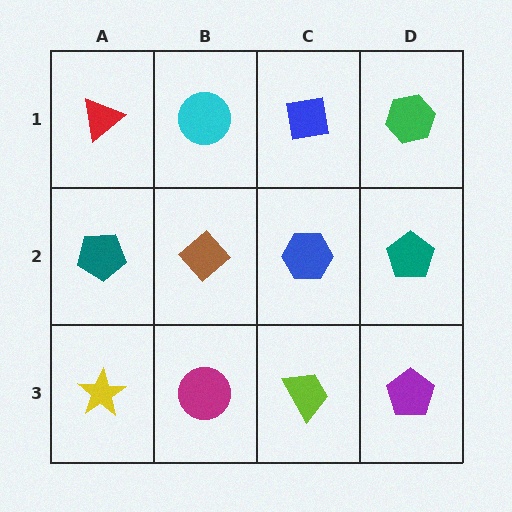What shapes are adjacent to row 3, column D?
A teal pentagon (row 2, column D), a lime trapezoid (row 3, column C).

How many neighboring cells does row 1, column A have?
2.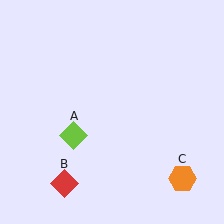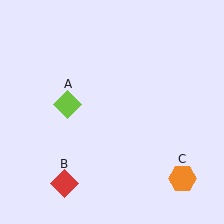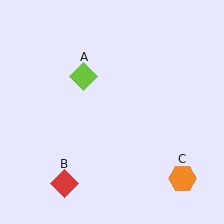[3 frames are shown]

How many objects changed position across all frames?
1 object changed position: lime diamond (object A).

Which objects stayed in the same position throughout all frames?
Red diamond (object B) and orange hexagon (object C) remained stationary.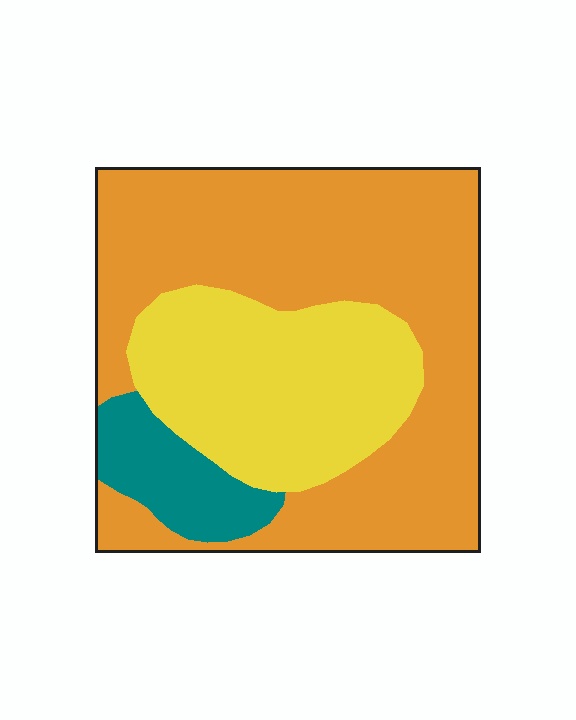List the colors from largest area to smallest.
From largest to smallest: orange, yellow, teal.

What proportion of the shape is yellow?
Yellow covers about 30% of the shape.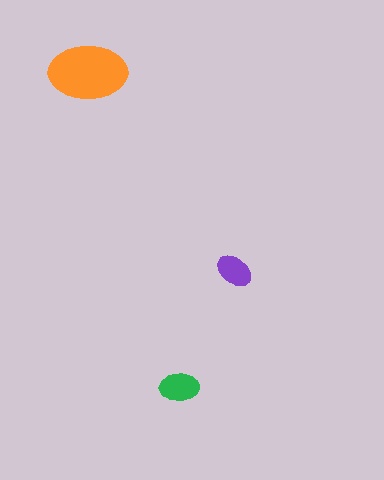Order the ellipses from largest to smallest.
the orange one, the green one, the purple one.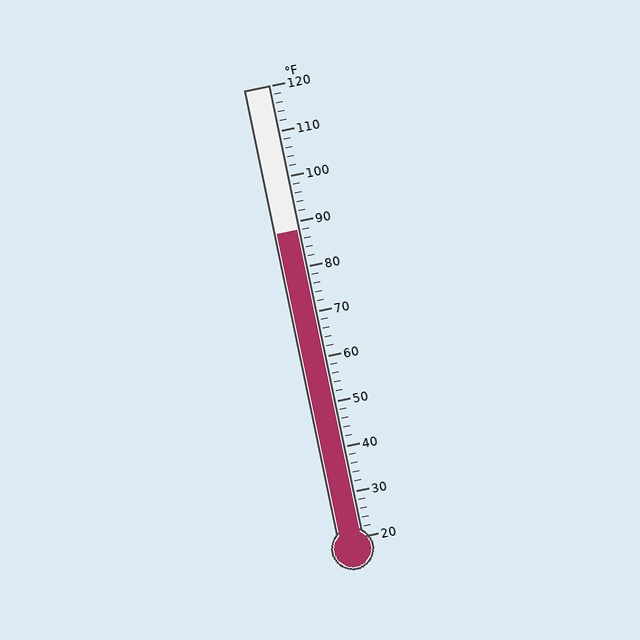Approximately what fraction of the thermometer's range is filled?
The thermometer is filled to approximately 70% of its range.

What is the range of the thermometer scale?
The thermometer scale ranges from 20°F to 120°F.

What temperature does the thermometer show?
The thermometer shows approximately 88°F.